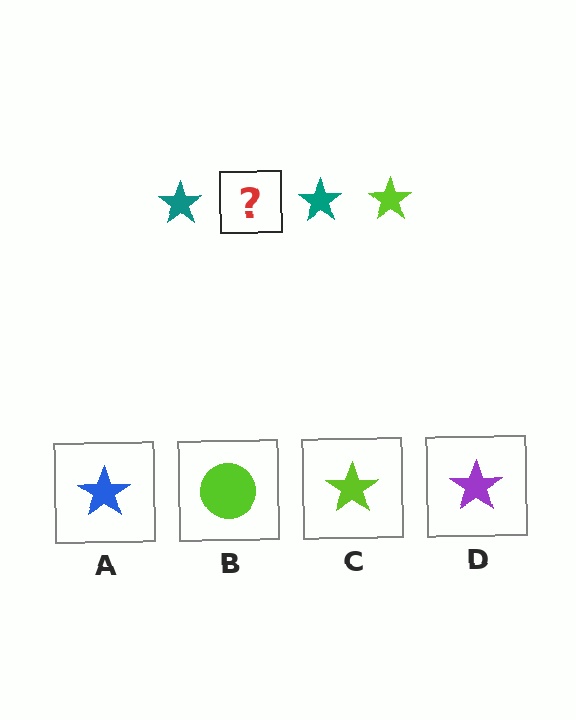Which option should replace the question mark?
Option C.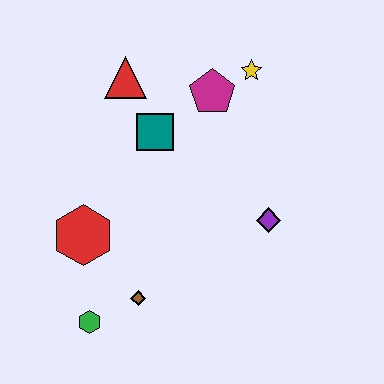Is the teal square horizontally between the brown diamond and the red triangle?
No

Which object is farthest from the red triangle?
The green hexagon is farthest from the red triangle.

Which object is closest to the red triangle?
The teal square is closest to the red triangle.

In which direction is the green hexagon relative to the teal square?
The green hexagon is below the teal square.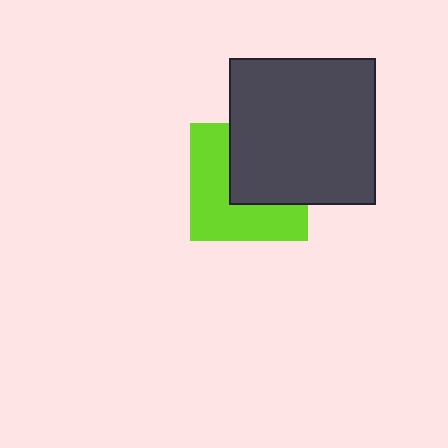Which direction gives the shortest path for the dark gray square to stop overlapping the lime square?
Moving toward the upper-right gives the shortest separation.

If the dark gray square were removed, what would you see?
You would see the complete lime square.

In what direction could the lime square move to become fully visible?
The lime square could move toward the lower-left. That would shift it out from behind the dark gray square entirely.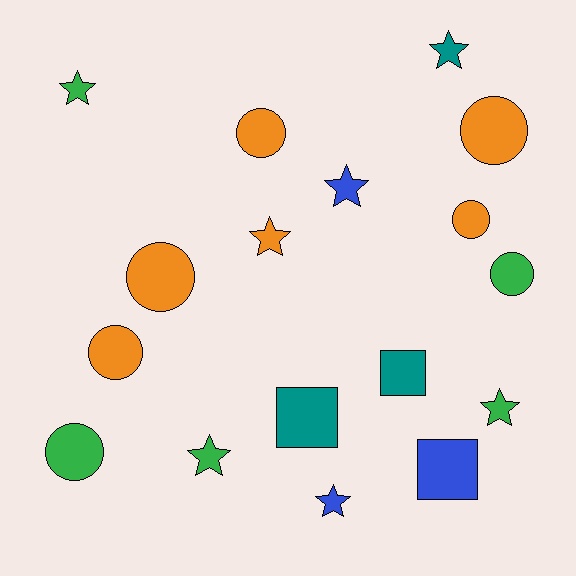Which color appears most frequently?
Orange, with 6 objects.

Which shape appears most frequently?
Star, with 7 objects.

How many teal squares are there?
There are 2 teal squares.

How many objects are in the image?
There are 17 objects.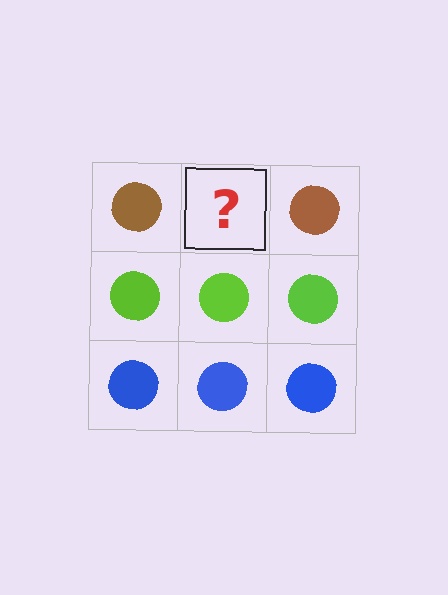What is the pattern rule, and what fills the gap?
The rule is that each row has a consistent color. The gap should be filled with a brown circle.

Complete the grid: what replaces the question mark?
The question mark should be replaced with a brown circle.